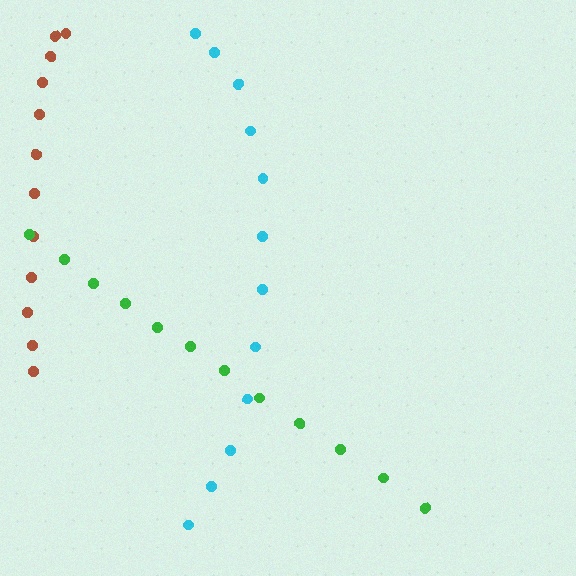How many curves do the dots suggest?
There are 3 distinct paths.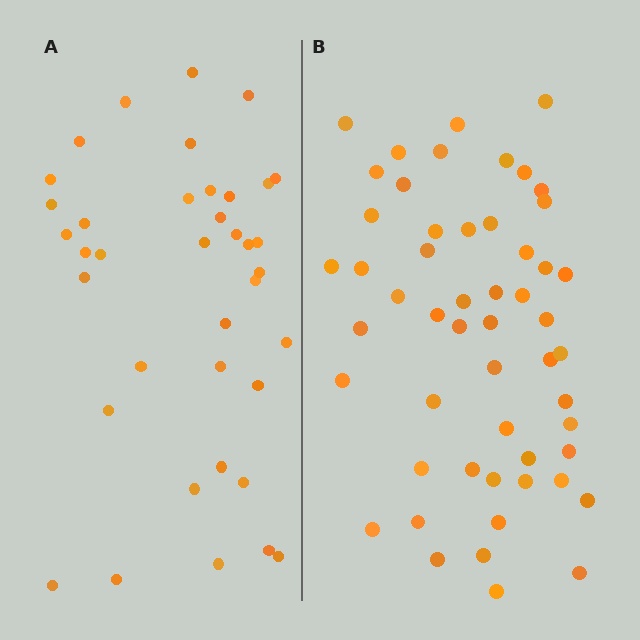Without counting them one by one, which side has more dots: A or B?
Region B (the right region) has more dots.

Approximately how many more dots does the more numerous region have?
Region B has approximately 15 more dots than region A.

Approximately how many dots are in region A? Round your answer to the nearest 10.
About 40 dots. (The exact count is 38, which rounds to 40.)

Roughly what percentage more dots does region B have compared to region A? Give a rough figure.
About 40% more.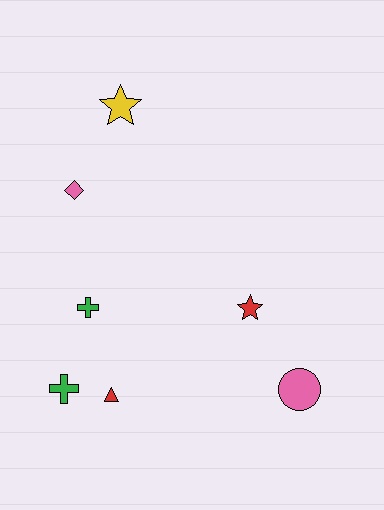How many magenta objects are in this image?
There are no magenta objects.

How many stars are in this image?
There are 2 stars.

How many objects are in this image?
There are 7 objects.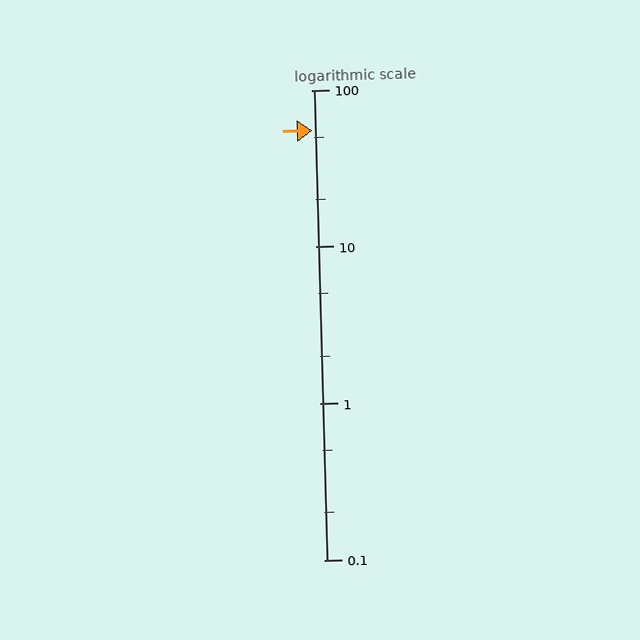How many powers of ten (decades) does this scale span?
The scale spans 3 decades, from 0.1 to 100.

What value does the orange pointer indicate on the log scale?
The pointer indicates approximately 55.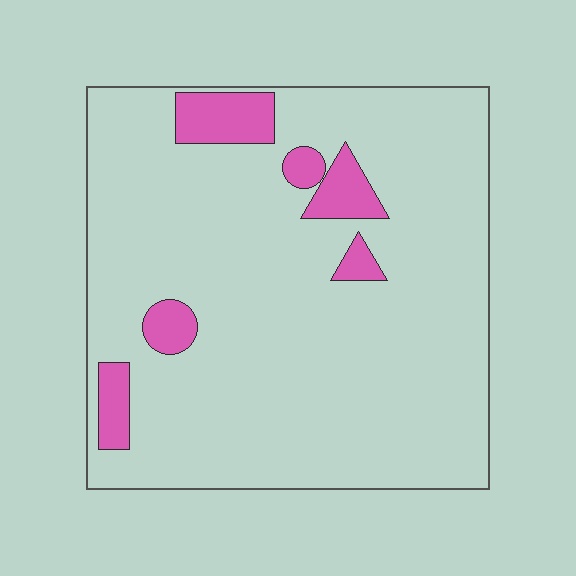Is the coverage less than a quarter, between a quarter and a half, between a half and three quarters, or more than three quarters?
Less than a quarter.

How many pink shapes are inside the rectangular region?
6.